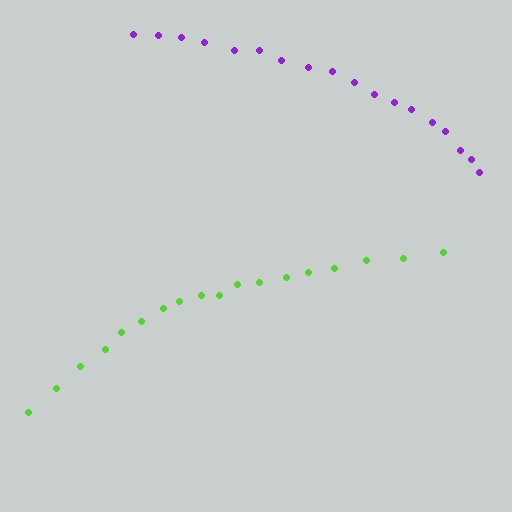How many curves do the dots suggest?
There are 2 distinct paths.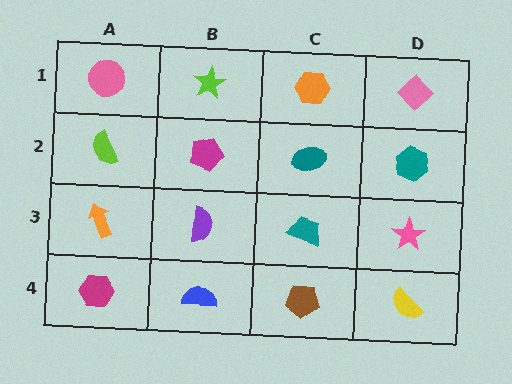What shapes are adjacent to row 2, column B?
A lime star (row 1, column B), a purple semicircle (row 3, column B), a lime semicircle (row 2, column A), a teal ellipse (row 2, column C).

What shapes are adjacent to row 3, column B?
A magenta pentagon (row 2, column B), a blue semicircle (row 4, column B), an orange arrow (row 3, column A), a teal trapezoid (row 3, column C).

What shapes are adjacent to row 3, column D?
A teal hexagon (row 2, column D), a yellow semicircle (row 4, column D), a teal trapezoid (row 3, column C).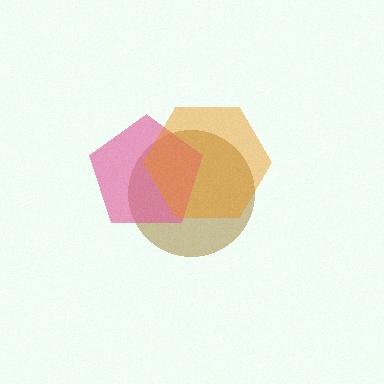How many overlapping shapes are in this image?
There are 3 overlapping shapes in the image.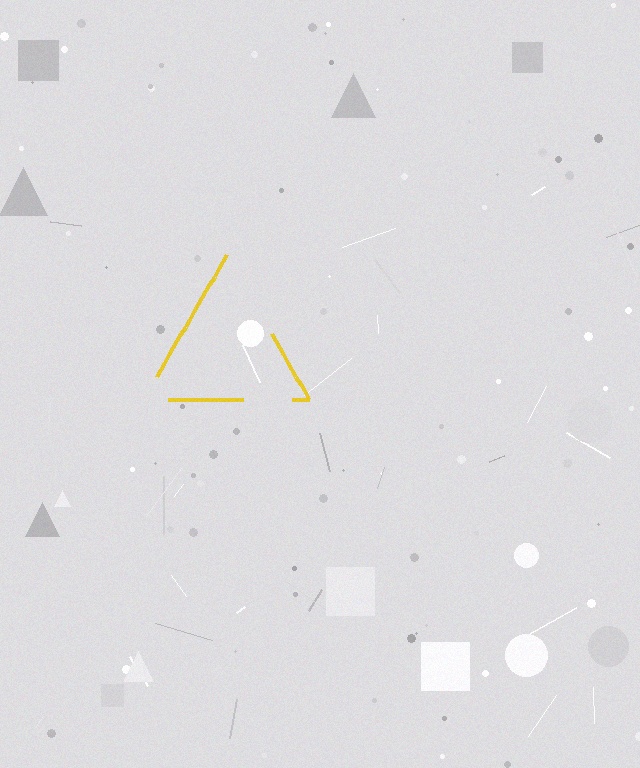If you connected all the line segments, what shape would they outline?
They would outline a triangle.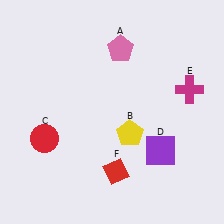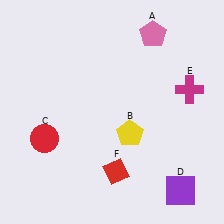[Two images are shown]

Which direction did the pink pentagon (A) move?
The pink pentagon (A) moved right.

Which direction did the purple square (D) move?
The purple square (D) moved down.